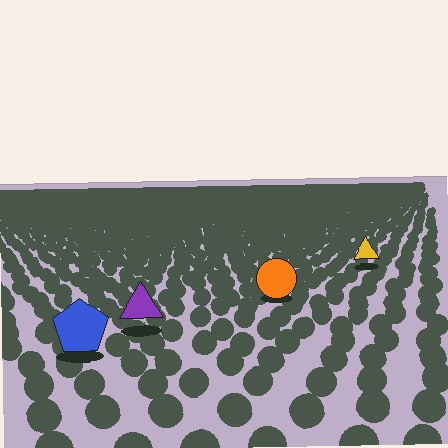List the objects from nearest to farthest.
From nearest to farthest: the blue pentagon, the purple triangle, the orange circle, the yellow triangle.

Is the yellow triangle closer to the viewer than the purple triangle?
No. The purple triangle is closer — you can tell from the texture gradient: the ground texture is coarser near it.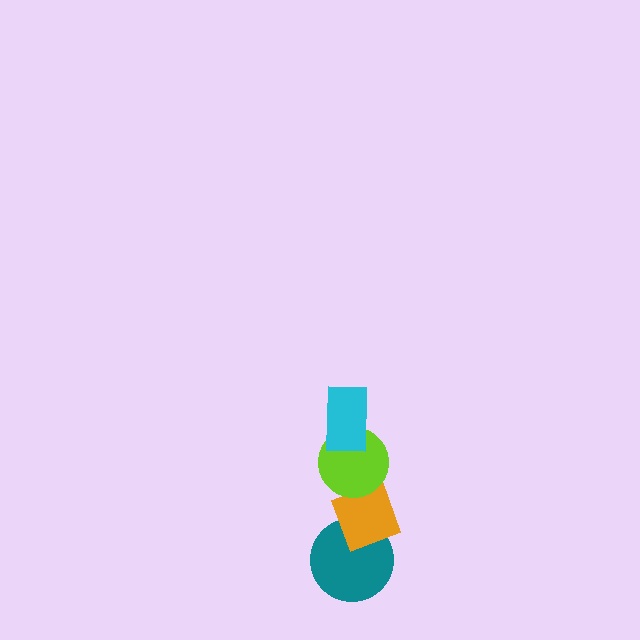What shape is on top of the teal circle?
The orange diamond is on top of the teal circle.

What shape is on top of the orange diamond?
The lime circle is on top of the orange diamond.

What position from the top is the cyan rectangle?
The cyan rectangle is 1st from the top.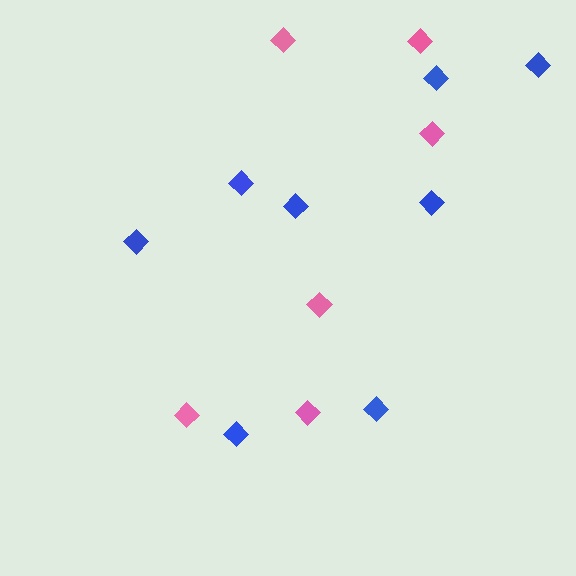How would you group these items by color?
There are 2 groups: one group of blue diamonds (8) and one group of pink diamonds (6).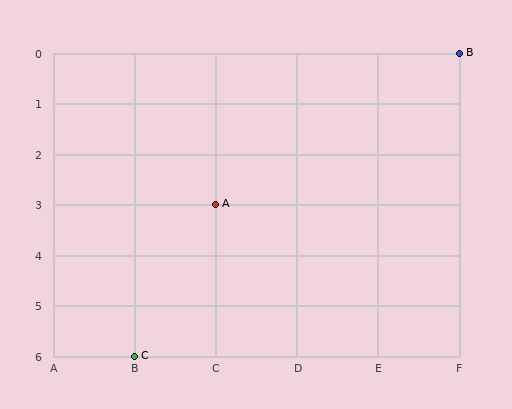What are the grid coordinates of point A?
Point A is at grid coordinates (C, 3).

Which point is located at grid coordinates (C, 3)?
Point A is at (C, 3).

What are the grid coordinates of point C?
Point C is at grid coordinates (B, 6).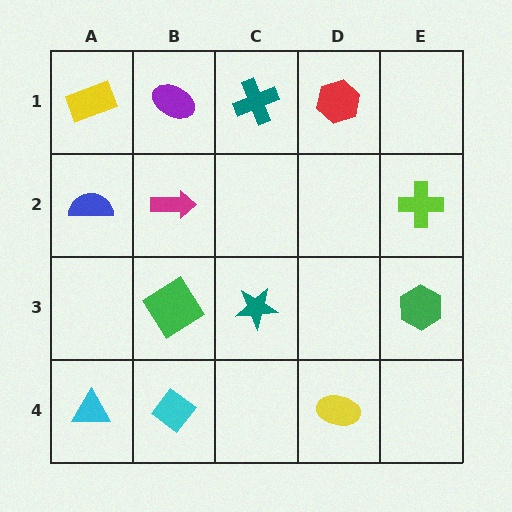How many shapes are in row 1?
4 shapes.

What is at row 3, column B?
A green diamond.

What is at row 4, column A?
A cyan triangle.